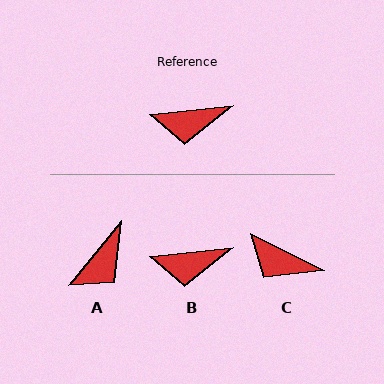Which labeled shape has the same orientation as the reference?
B.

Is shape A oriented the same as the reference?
No, it is off by about 45 degrees.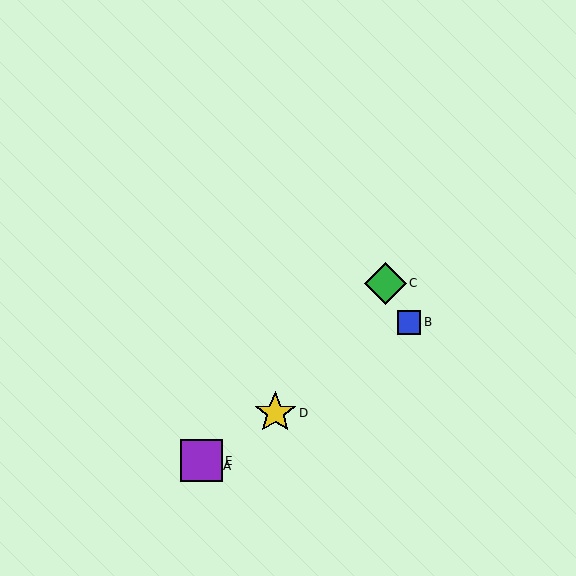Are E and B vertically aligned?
No, E is at x≈201 and B is at x≈409.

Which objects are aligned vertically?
Objects A, E are aligned vertically.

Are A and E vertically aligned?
Yes, both are at x≈201.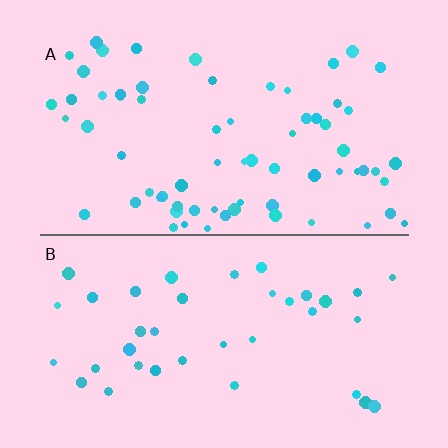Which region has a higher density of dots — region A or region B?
A (the top).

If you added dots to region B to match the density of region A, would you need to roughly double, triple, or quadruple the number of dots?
Approximately double.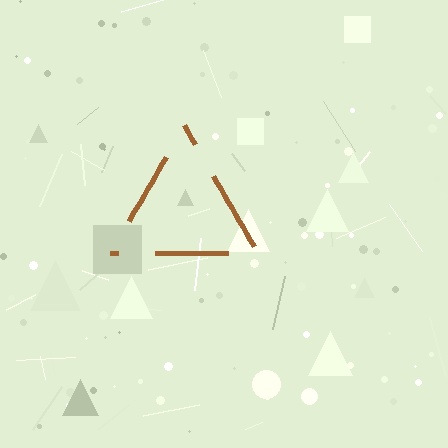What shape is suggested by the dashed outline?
The dashed outline suggests a triangle.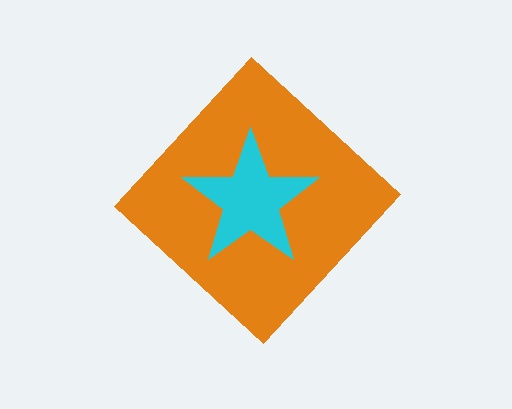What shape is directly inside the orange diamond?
The cyan star.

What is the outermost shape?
The orange diamond.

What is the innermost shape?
The cyan star.